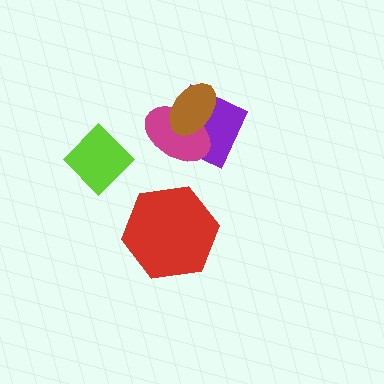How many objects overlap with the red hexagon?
0 objects overlap with the red hexagon.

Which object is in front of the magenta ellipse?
The brown ellipse is in front of the magenta ellipse.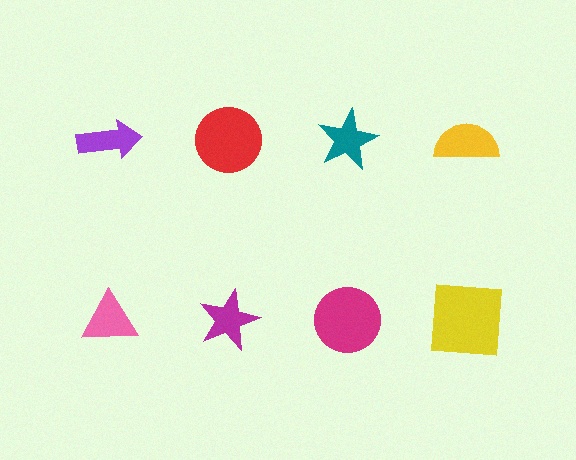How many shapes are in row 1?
4 shapes.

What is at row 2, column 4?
A yellow square.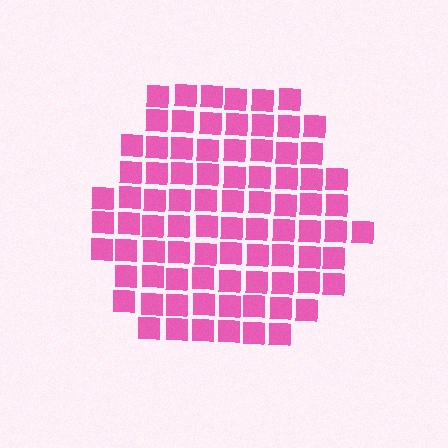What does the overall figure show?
The overall figure shows a hexagon.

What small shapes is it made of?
It is made of small squares.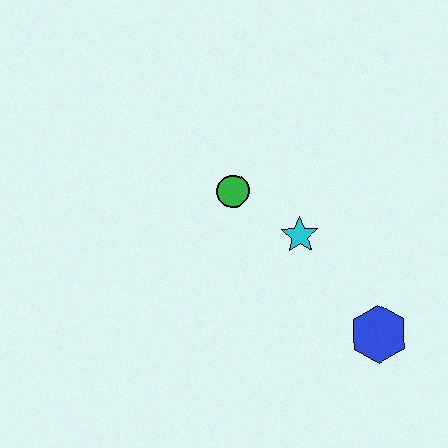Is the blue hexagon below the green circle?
Yes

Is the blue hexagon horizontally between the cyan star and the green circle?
No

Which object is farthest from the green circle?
The blue hexagon is farthest from the green circle.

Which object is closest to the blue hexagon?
The cyan star is closest to the blue hexagon.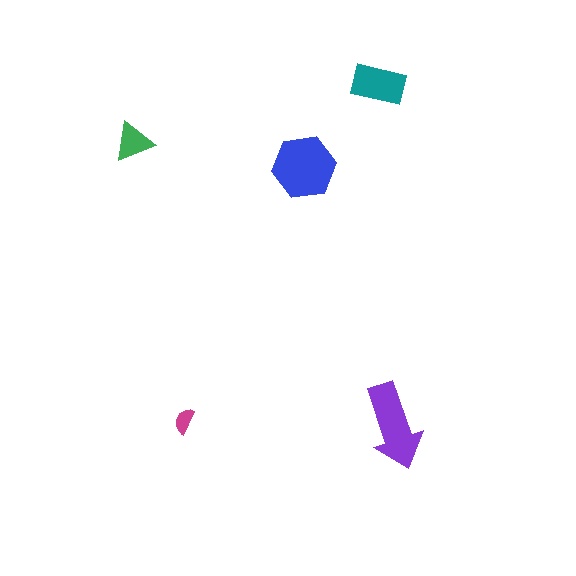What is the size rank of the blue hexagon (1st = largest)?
1st.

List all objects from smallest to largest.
The magenta semicircle, the green triangle, the teal rectangle, the purple arrow, the blue hexagon.